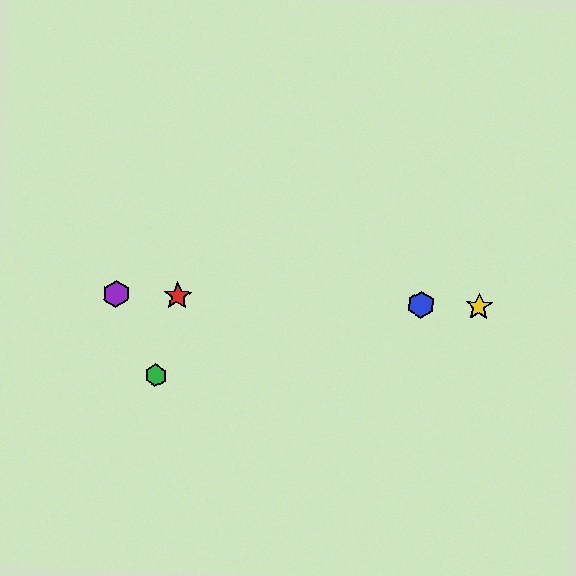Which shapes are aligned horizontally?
The red star, the blue hexagon, the yellow star, the purple hexagon are aligned horizontally.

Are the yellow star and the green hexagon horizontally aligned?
No, the yellow star is at y≈307 and the green hexagon is at y≈375.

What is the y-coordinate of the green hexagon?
The green hexagon is at y≈375.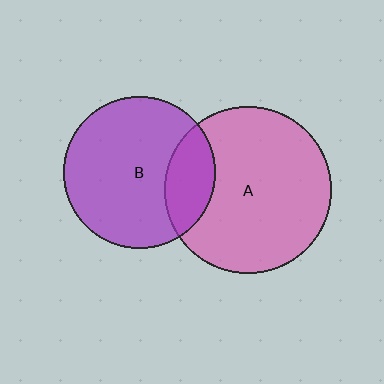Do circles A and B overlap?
Yes.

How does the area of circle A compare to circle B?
Approximately 1.2 times.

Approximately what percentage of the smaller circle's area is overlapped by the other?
Approximately 20%.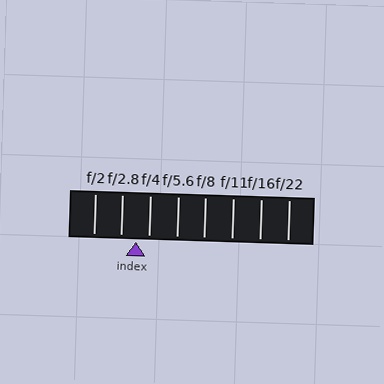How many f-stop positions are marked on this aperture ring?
There are 8 f-stop positions marked.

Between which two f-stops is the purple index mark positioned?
The index mark is between f/2.8 and f/4.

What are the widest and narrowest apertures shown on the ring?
The widest aperture shown is f/2 and the narrowest is f/22.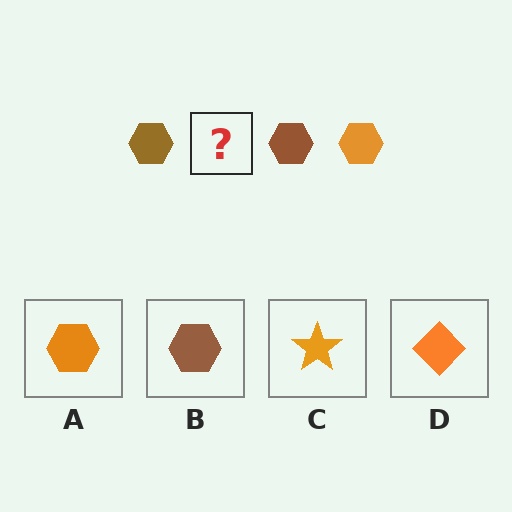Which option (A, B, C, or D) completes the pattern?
A.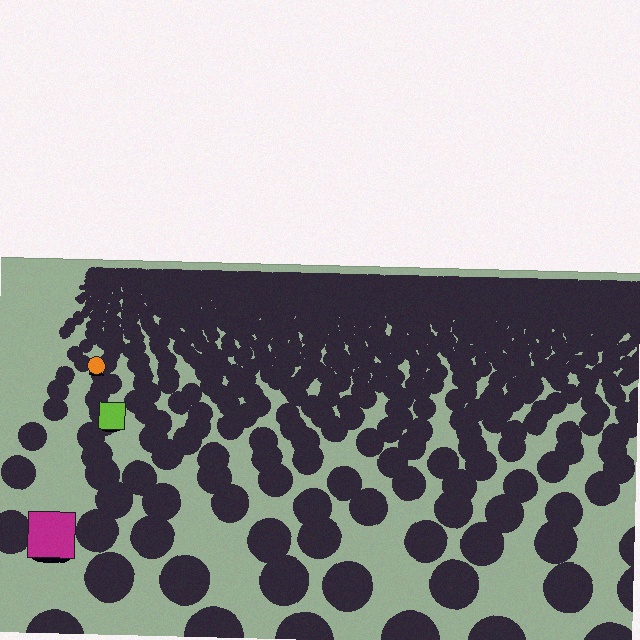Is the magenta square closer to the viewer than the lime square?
Yes. The magenta square is closer — you can tell from the texture gradient: the ground texture is coarser near it.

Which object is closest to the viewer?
The magenta square is closest. The texture marks near it are larger and more spread out.